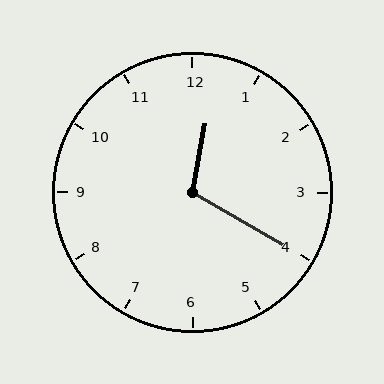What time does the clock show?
12:20.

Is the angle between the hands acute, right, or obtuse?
It is obtuse.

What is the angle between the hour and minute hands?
Approximately 110 degrees.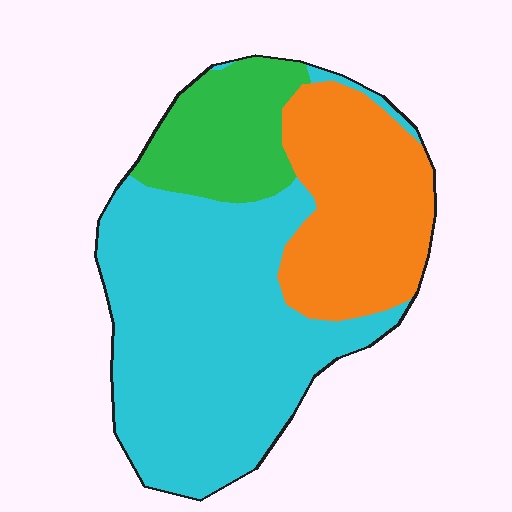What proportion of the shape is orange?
Orange takes up between a sixth and a third of the shape.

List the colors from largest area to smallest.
From largest to smallest: cyan, orange, green.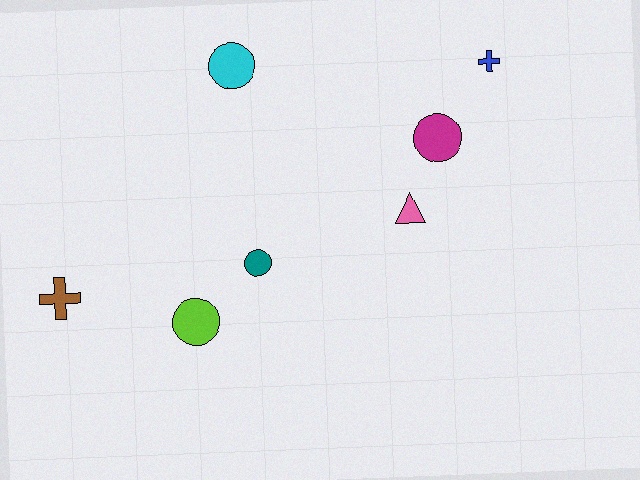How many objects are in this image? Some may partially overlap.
There are 7 objects.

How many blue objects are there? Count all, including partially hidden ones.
There is 1 blue object.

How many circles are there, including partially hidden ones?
There are 4 circles.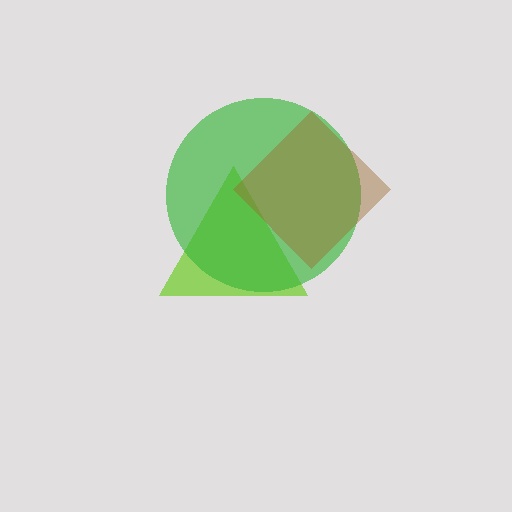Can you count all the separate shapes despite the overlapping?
Yes, there are 3 separate shapes.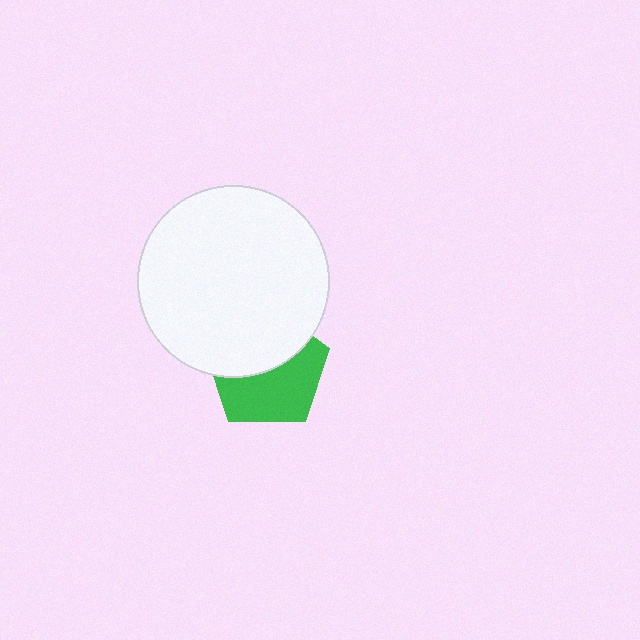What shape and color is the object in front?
The object in front is a white circle.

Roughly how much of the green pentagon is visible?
About half of it is visible (roughly 53%).